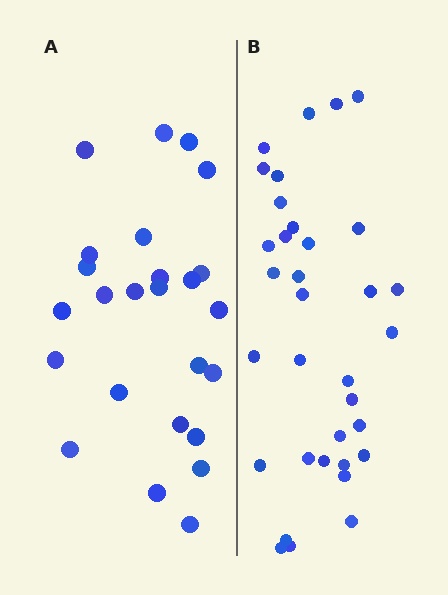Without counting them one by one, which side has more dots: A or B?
Region B (the right region) has more dots.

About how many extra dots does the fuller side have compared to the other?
Region B has roughly 8 or so more dots than region A.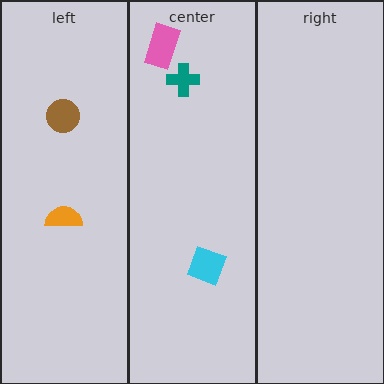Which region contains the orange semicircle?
The left region.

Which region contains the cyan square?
The center region.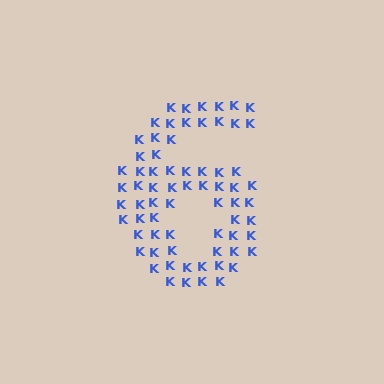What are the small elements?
The small elements are letter K's.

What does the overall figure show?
The overall figure shows the digit 6.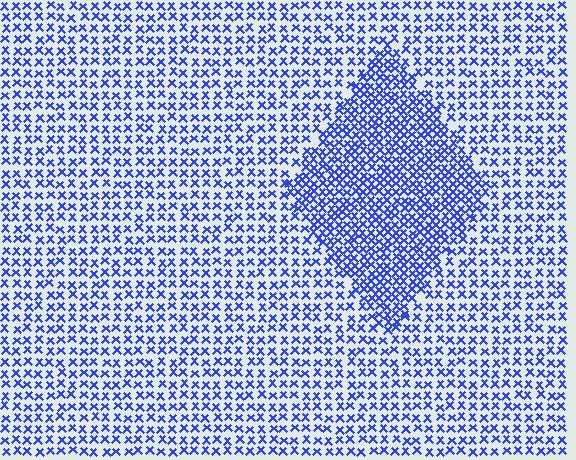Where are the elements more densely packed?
The elements are more densely packed inside the diamond boundary.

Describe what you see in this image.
The image contains small blue elements arranged at two different densities. A diamond-shaped region is visible where the elements are more densely packed than the surrounding area.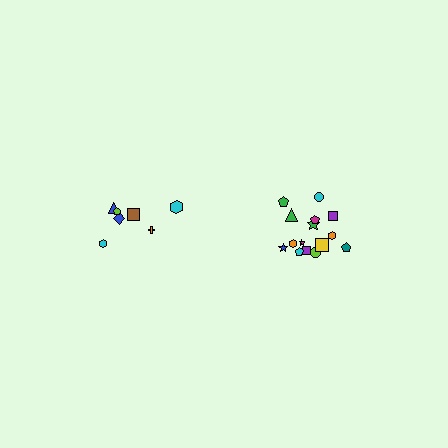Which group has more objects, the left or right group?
The right group.